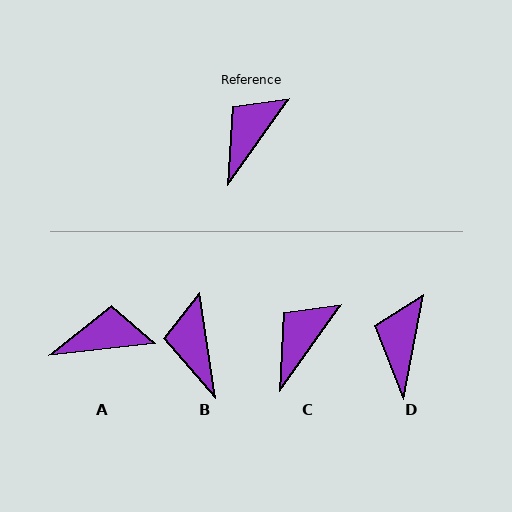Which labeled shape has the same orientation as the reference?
C.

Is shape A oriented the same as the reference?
No, it is off by about 48 degrees.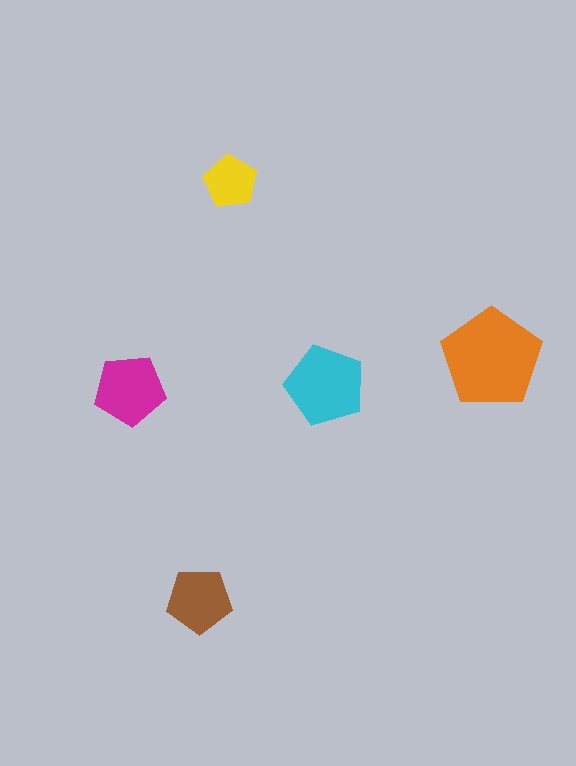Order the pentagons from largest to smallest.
the orange one, the cyan one, the magenta one, the brown one, the yellow one.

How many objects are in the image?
There are 5 objects in the image.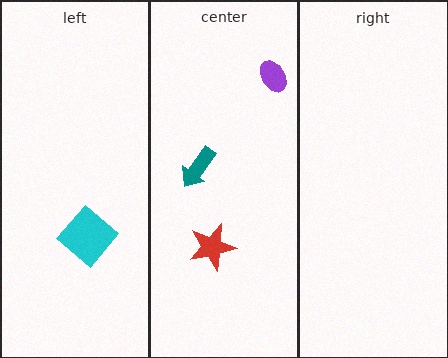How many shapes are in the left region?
1.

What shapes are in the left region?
The cyan diamond.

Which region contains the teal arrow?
The center region.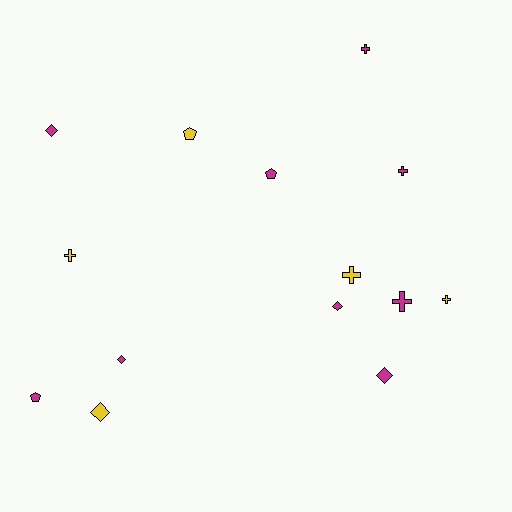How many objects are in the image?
There are 14 objects.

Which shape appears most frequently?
Cross, with 6 objects.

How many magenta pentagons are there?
There are 2 magenta pentagons.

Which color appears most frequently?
Magenta, with 9 objects.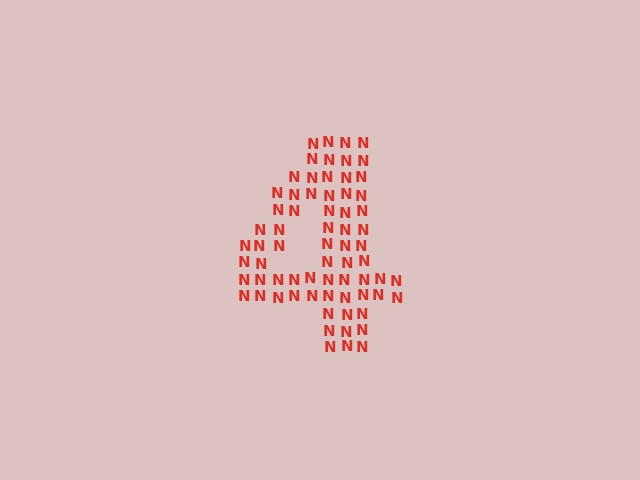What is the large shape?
The large shape is the digit 4.